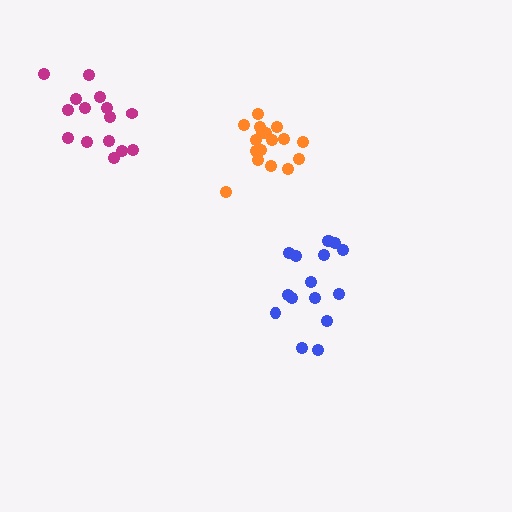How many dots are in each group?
Group 1: 15 dots, Group 2: 16 dots, Group 3: 17 dots (48 total).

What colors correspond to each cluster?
The clusters are colored: magenta, blue, orange.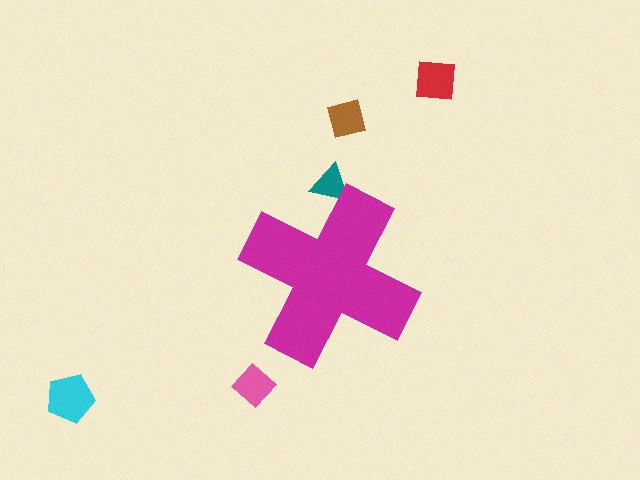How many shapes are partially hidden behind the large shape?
1 shape is partially hidden.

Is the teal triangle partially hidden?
Yes, the teal triangle is partially hidden behind the magenta cross.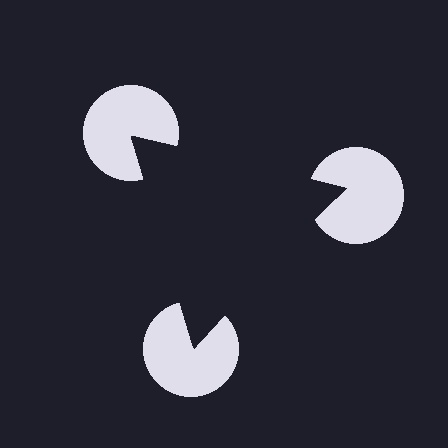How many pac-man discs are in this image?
There are 3 — one at each vertex of the illusory triangle.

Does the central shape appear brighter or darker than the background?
It typically appears slightly darker than the background, even though no actual brightness change is drawn.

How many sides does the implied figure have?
3 sides.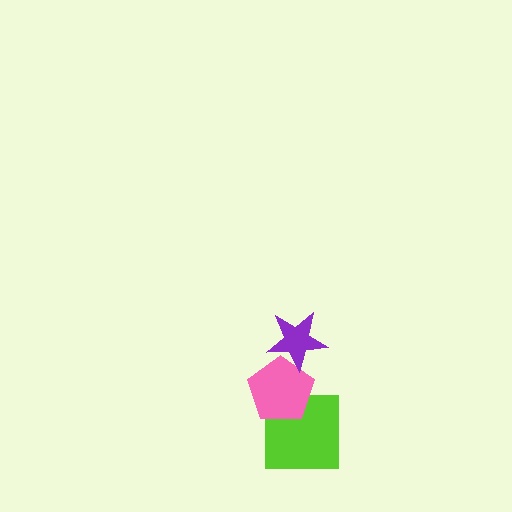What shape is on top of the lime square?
The pink pentagon is on top of the lime square.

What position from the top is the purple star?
The purple star is 1st from the top.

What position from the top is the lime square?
The lime square is 3rd from the top.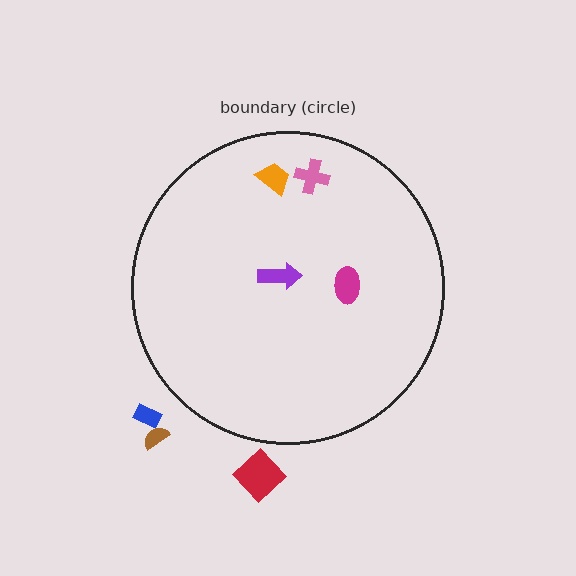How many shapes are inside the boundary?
4 inside, 3 outside.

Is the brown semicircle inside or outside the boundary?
Outside.